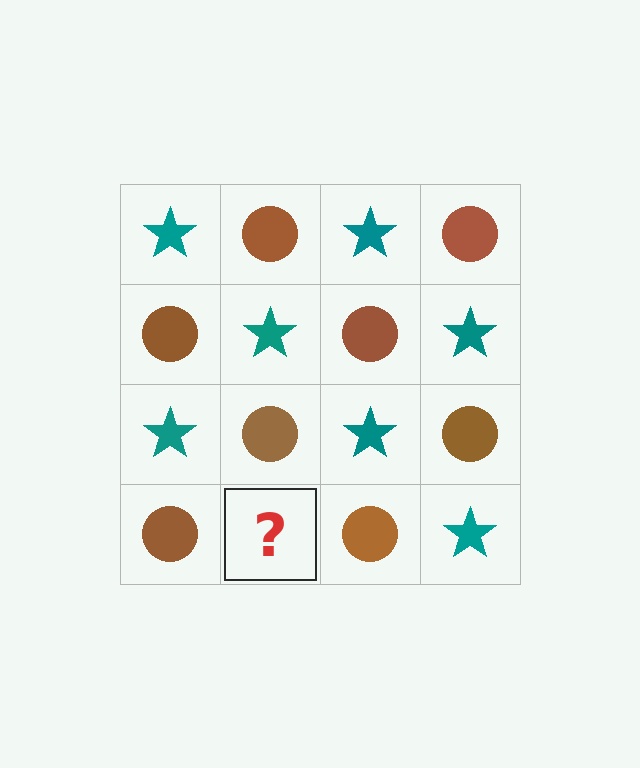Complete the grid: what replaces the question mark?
The question mark should be replaced with a teal star.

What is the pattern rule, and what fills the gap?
The rule is that it alternates teal star and brown circle in a checkerboard pattern. The gap should be filled with a teal star.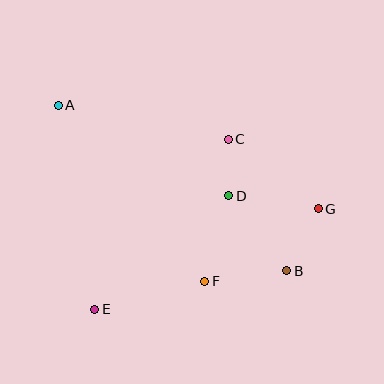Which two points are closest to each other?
Points C and D are closest to each other.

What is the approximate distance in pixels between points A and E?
The distance between A and E is approximately 207 pixels.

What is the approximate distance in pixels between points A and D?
The distance between A and D is approximately 193 pixels.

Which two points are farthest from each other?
Points A and B are farthest from each other.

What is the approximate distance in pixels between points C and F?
The distance between C and F is approximately 143 pixels.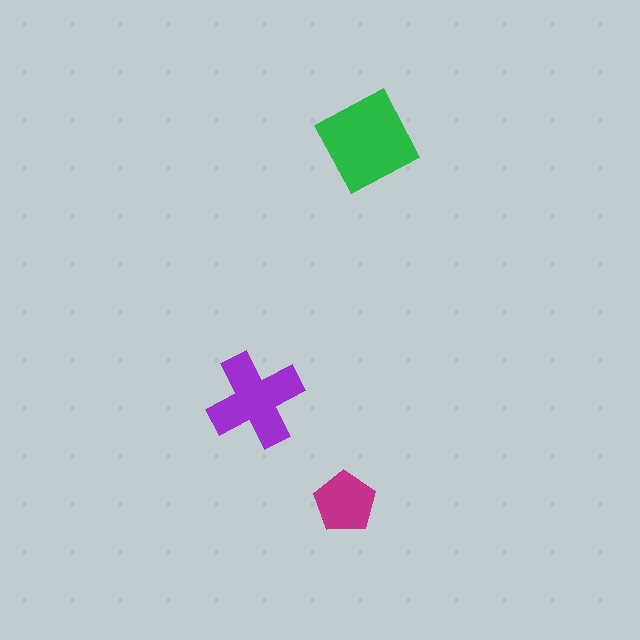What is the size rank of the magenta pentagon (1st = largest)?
3rd.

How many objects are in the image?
There are 3 objects in the image.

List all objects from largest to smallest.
The green diamond, the purple cross, the magenta pentagon.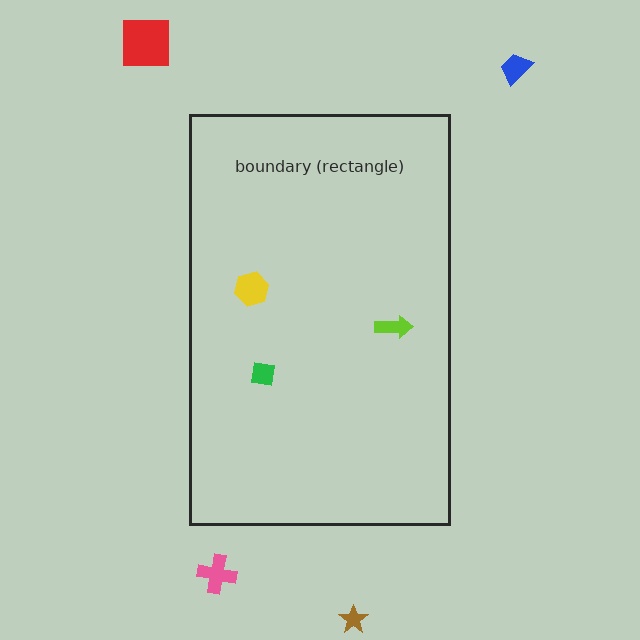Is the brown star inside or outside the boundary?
Outside.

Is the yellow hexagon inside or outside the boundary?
Inside.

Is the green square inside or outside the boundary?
Inside.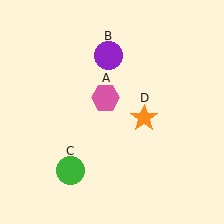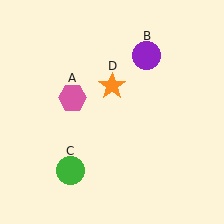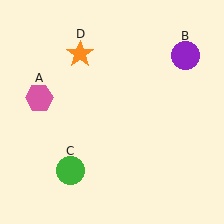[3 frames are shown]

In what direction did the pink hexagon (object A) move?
The pink hexagon (object A) moved left.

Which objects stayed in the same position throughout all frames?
Green circle (object C) remained stationary.